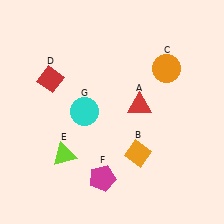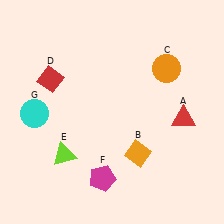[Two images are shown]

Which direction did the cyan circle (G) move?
The cyan circle (G) moved left.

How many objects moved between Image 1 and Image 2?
2 objects moved between the two images.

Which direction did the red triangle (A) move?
The red triangle (A) moved right.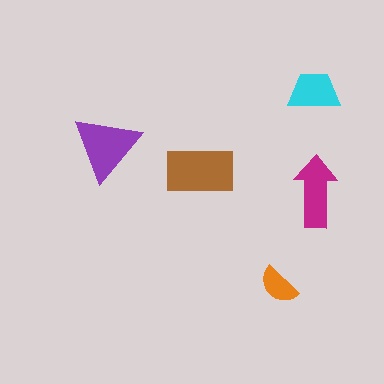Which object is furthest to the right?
The magenta arrow is rightmost.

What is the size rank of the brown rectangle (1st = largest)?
1st.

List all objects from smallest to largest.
The orange semicircle, the cyan trapezoid, the magenta arrow, the purple triangle, the brown rectangle.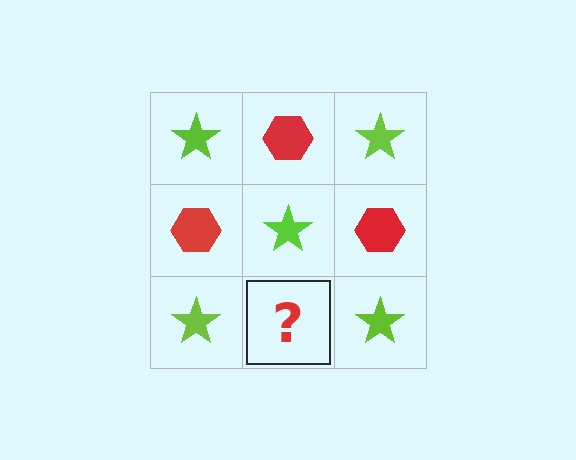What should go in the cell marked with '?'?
The missing cell should contain a red hexagon.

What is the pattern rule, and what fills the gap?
The rule is that it alternates lime star and red hexagon in a checkerboard pattern. The gap should be filled with a red hexagon.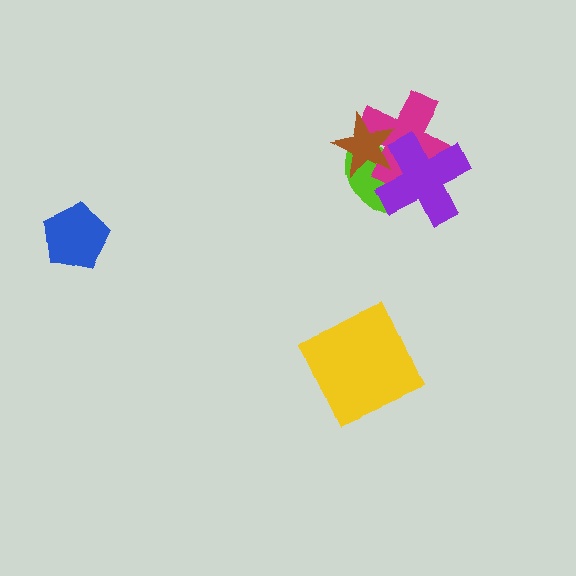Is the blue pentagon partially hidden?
No, no other shape covers it.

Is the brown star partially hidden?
Yes, it is partially covered by another shape.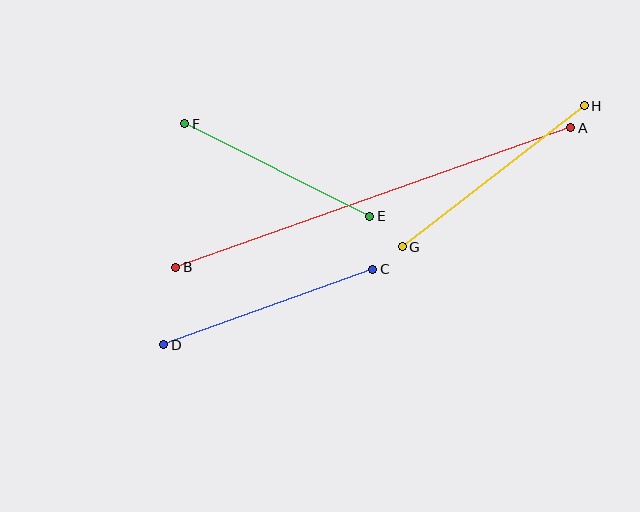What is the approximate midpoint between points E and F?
The midpoint is at approximately (277, 170) pixels.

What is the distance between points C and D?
The distance is approximately 222 pixels.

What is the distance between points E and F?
The distance is approximately 207 pixels.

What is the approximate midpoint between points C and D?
The midpoint is at approximately (268, 307) pixels.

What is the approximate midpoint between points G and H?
The midpoint is at approximately (493, 176) pixels.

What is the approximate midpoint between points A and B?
The midpoint is at approximately (373, 197) pixels.